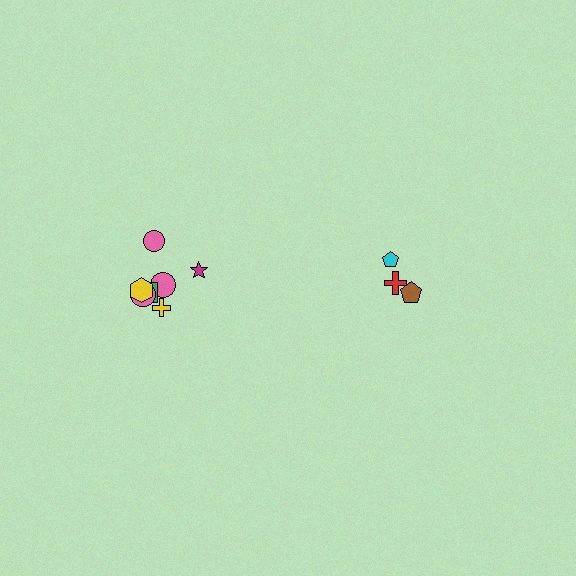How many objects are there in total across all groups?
There are 10 objects.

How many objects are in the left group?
There are 7 objects.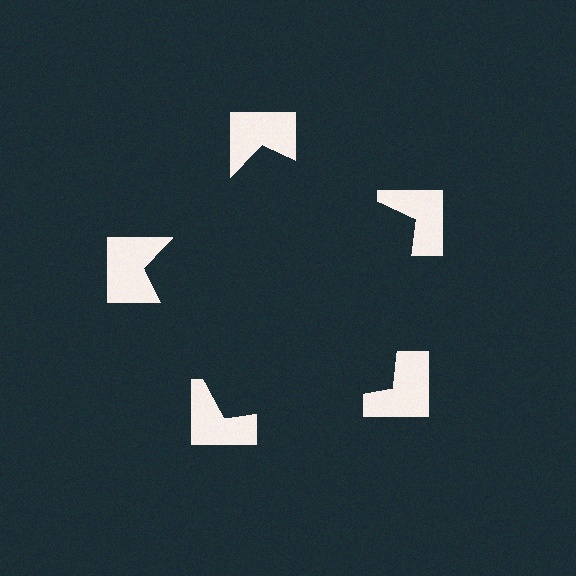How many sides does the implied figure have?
5 sides.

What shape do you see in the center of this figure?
An illusory pentagon — its edges are inferred from the aligned wedge cuts in the notched squares, not physically drawn.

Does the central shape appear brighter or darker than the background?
It typically appears slightly darker than the background, even though no actual brightness change is drawn.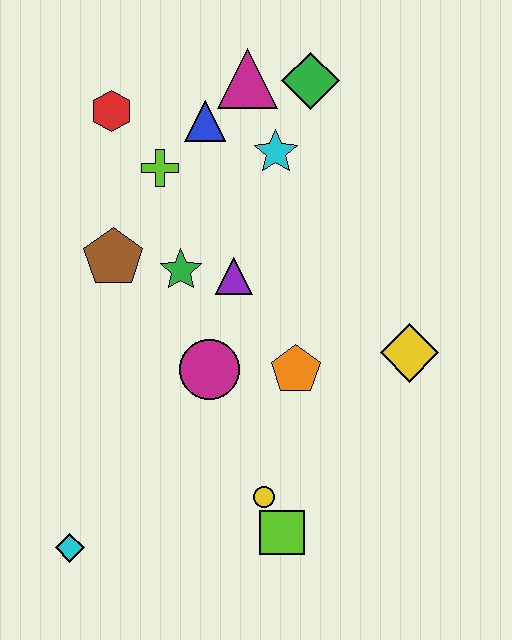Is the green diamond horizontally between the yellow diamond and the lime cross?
Yes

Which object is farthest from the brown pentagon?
The lime square is farthest from the brown pentagon.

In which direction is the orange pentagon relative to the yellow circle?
The orange pentagon is above the yellow circle.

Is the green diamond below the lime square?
No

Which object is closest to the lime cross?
The blue triangle is closest to the lime cross.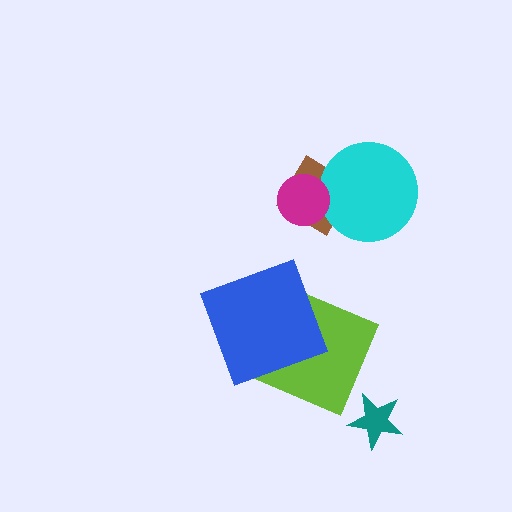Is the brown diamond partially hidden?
Yes, it is partially covered by another shape.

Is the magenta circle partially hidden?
No, no other shape covers it.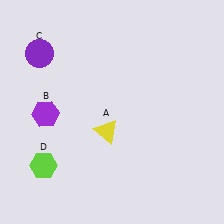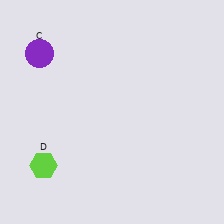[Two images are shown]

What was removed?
The purple hexagon (B), the yellow triangle (A) were removed in Image 2.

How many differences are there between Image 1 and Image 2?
There are 2 differences between the two images.